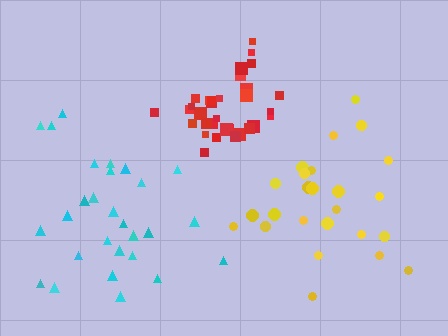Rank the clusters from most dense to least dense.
red, yellow, cyan.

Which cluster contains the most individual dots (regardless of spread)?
Red (33).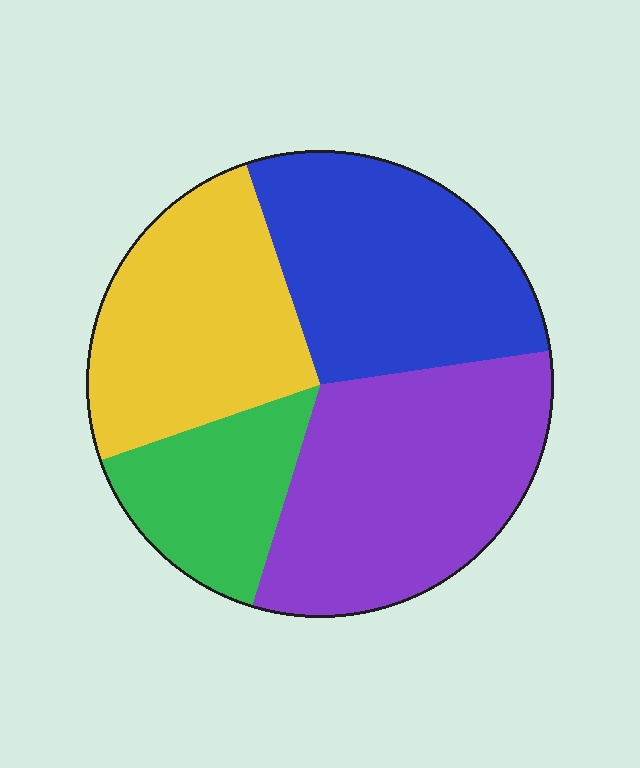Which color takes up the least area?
Green, at roughly 15%.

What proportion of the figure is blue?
Blue covers 28% of the figure.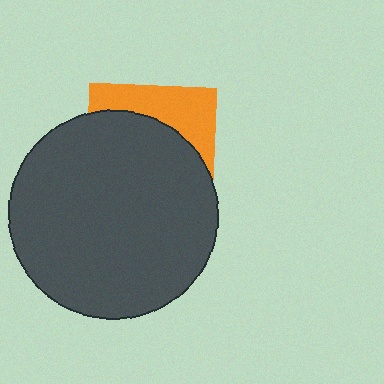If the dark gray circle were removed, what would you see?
You would see the complete orange square.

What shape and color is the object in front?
The object in front is a dark gray circle.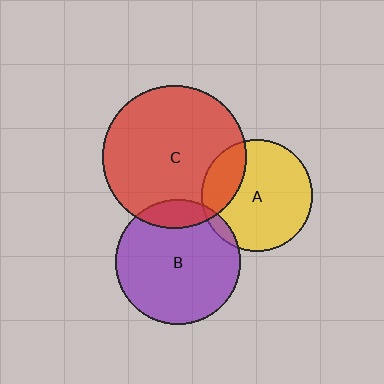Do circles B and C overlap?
Yes.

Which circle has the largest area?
Circle C (red).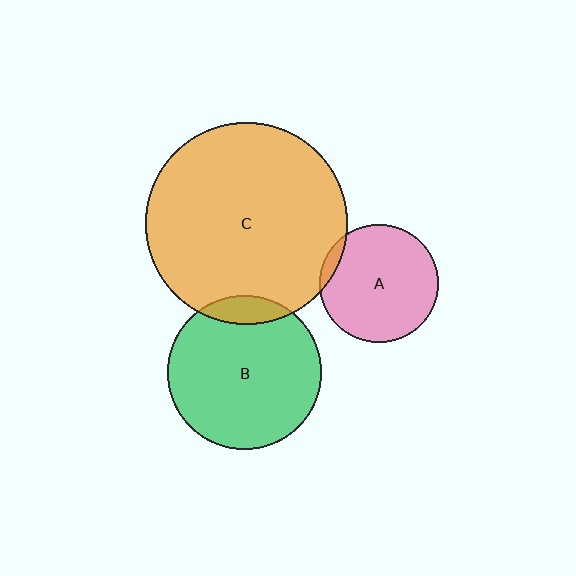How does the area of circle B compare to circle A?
Approximately 1.7 times.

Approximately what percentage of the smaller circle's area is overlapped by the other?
Approximately 10%.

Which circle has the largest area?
Circle C (orange).